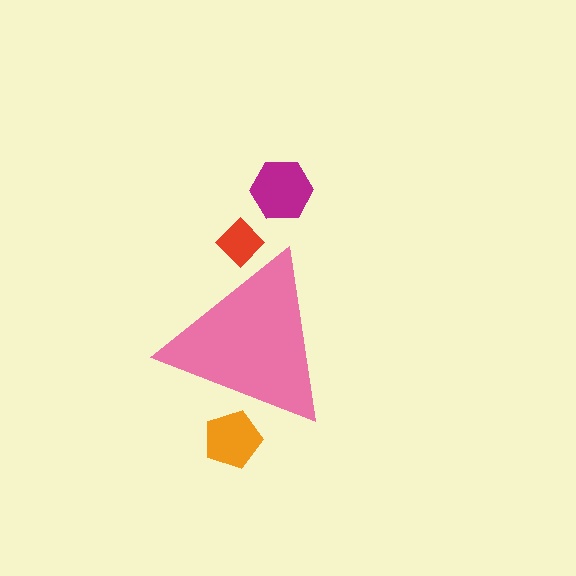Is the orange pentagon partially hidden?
Yes, the orange pentagon is partially hidden behind the pink triangle.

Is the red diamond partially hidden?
Yes, the red diamond is partially hidden behind the pink triangle.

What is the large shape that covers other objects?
A pink triangle.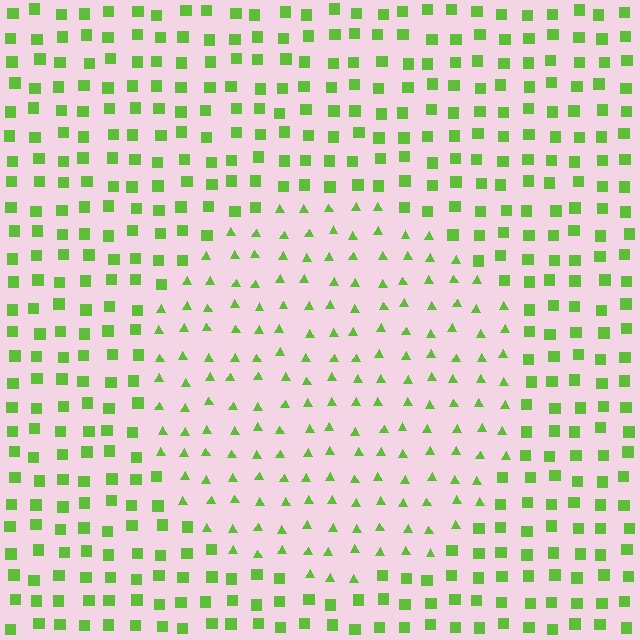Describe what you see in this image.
The image is filled with small lime elements arranged in a uniform grid. A circle-shaped region contains triangles, while the surrounding area contains squares. The boundary is defined purely by the change in element shape.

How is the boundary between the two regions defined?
The boundary is defined by a change in element shape: triangles inside vs. squares outside. All elements share the same color and spacing.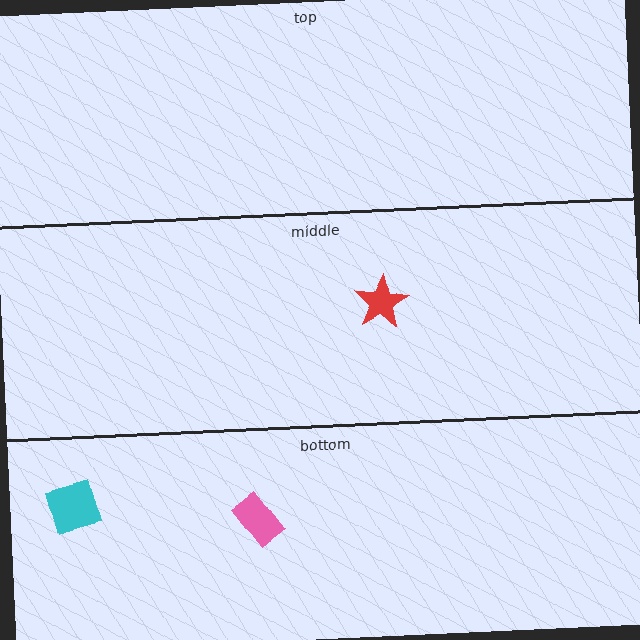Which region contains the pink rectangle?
The bottom region.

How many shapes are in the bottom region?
2.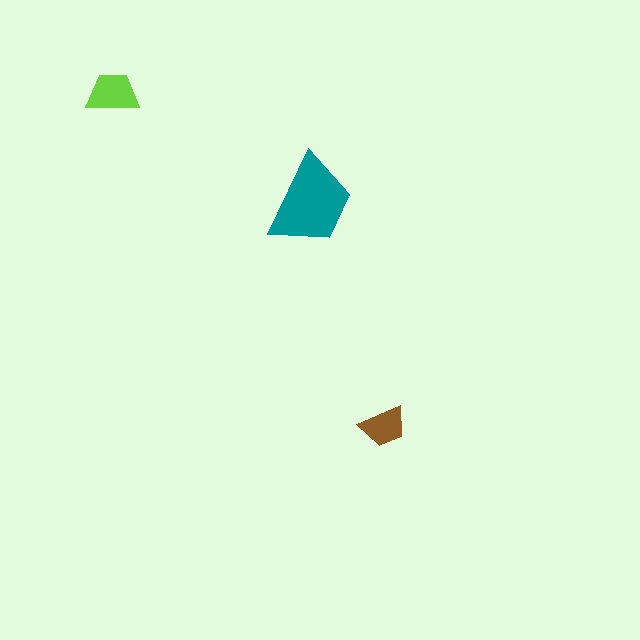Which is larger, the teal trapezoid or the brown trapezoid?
The teal one.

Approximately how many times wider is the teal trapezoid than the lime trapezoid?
About 2 times wider.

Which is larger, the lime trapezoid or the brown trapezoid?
The lime one.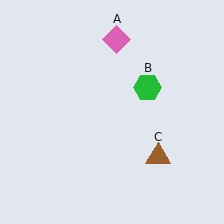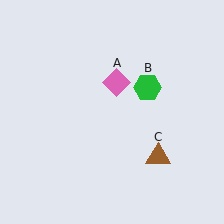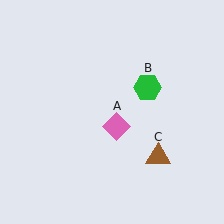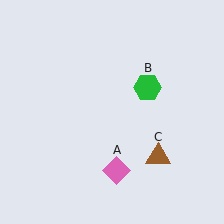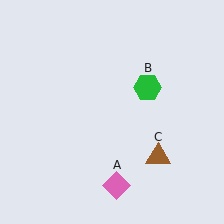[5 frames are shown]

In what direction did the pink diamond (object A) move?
The pink diamond (object A) moved down.